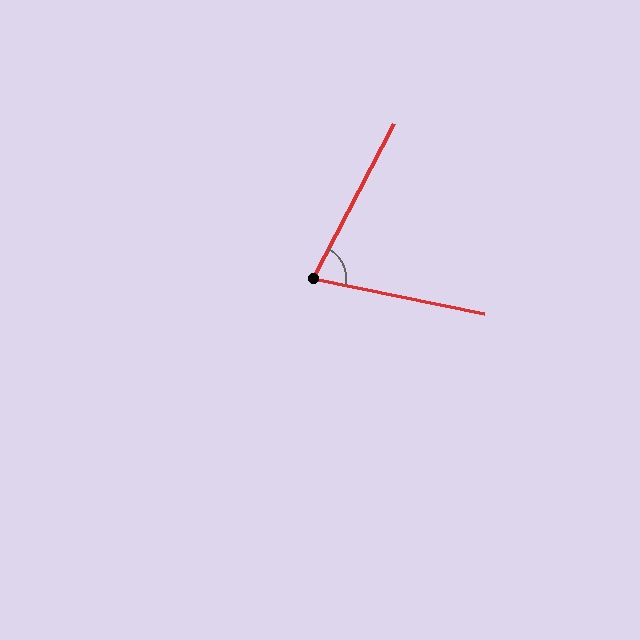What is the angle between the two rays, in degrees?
Approximately 74 degrees.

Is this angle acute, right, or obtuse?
It is acute.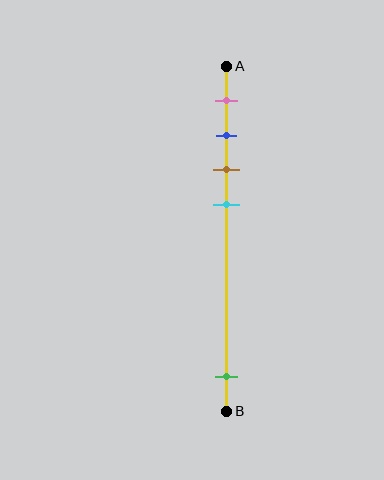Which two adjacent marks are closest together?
The blue and brown marks are the closest adjacent pair.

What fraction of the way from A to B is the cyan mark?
The cyan mark is approximately 40% (0.4) of the way from A to B.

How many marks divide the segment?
There are 5 marks dividing the segment.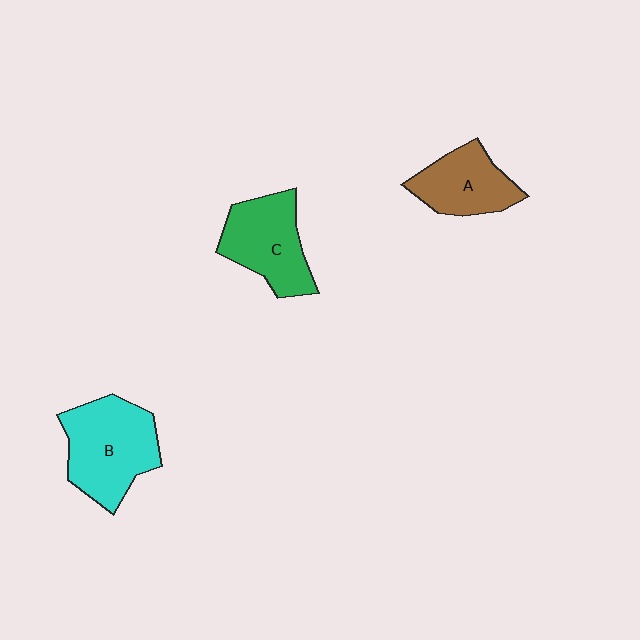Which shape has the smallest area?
Shape A (brown).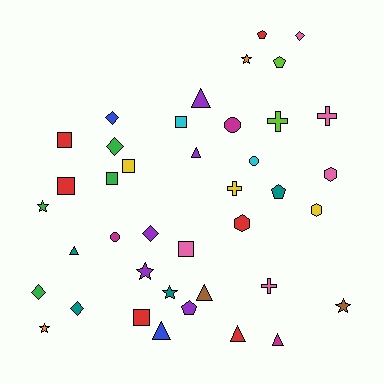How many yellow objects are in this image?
There are 3 yellow objects.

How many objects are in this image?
There are 40 objects.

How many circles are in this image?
There are 3 circles.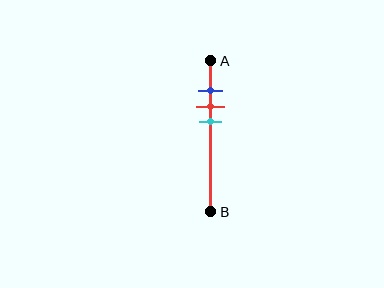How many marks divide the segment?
There are 3 marks dividing the segment.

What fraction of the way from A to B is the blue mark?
The blue mark is approximately 20% (0.2) of the way from A to B.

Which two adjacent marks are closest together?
The blue and red marks are the closest adjacent pair.